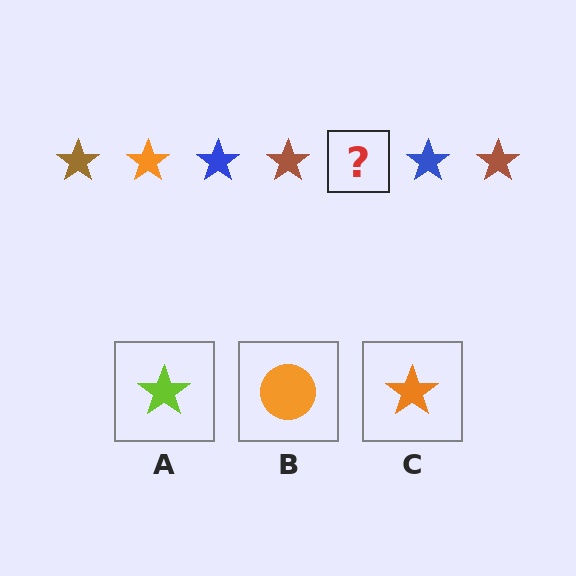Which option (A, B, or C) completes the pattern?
C.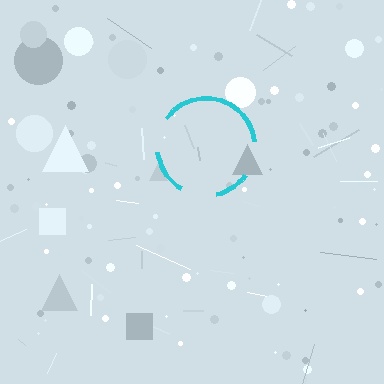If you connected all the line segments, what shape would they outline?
They would outline a circle.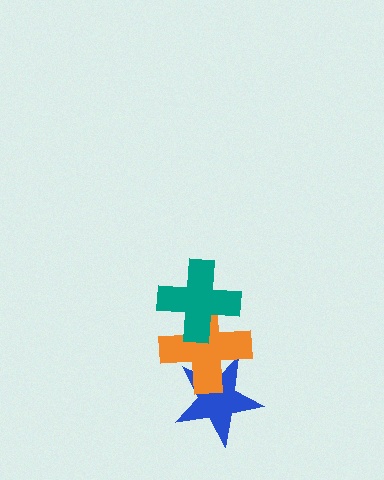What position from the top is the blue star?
The blue star is 3rd from the top.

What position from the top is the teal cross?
The teal cross is 1st from the top.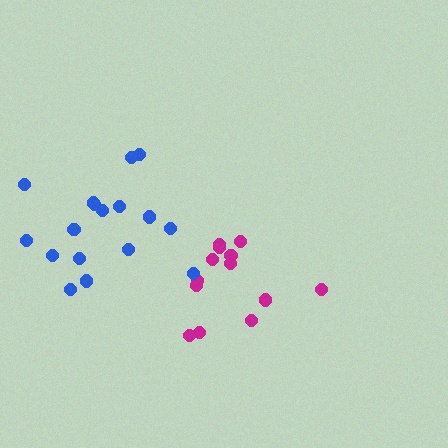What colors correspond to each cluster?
The clusters are colored: magenta, blue.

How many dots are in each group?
Group 1: 13 dots, Group 2: 17 dots (30 total).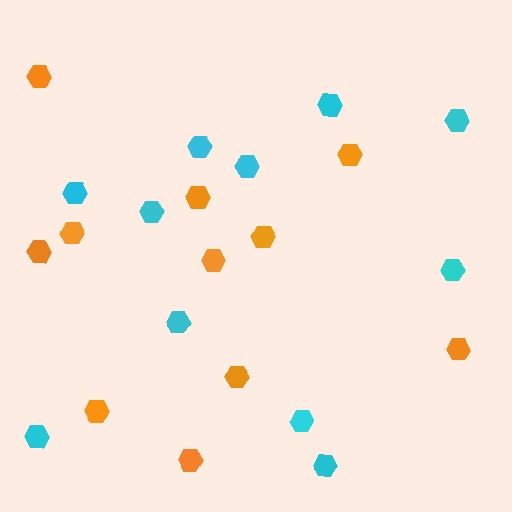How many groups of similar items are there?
There are 2 groups: one group of cyan hexagons (11) and one group of orange hexagons (11).